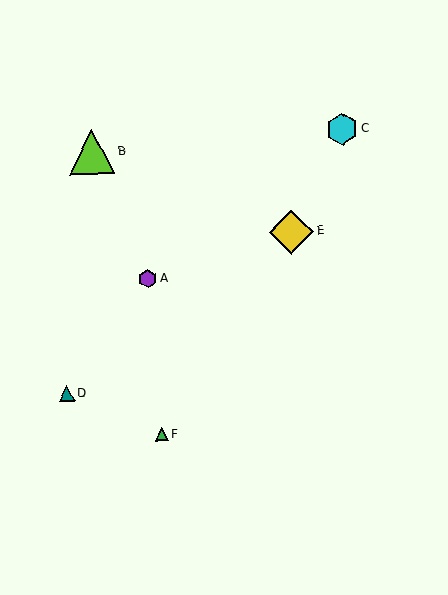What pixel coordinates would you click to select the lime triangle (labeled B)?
Click at (92, 152) to select the lime triangle B.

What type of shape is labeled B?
Shape B is a lime triangle.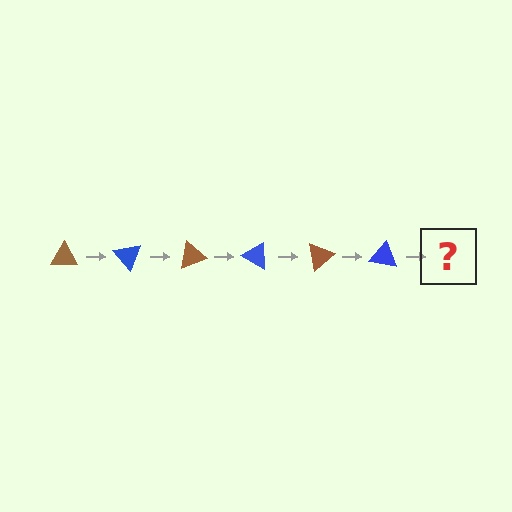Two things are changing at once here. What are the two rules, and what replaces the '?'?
The two rules are that it rotates 50 degrees each step and the color cycles through brown and blue. The '?' should be a brown triangle, rotated 300 degrees from the start.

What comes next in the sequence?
The next element should be a brown triangle, rotated 300 degrees from the start.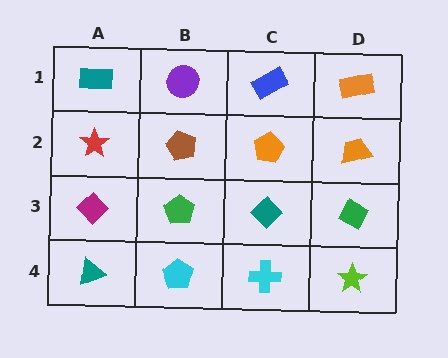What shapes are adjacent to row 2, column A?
A teal rectangle (row 1, column A), a magenta diamond (row 3, column A), a brown pentagon (row 2, column B).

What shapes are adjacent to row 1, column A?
A red star (row 2, column A), a purple circle (row 1, column B).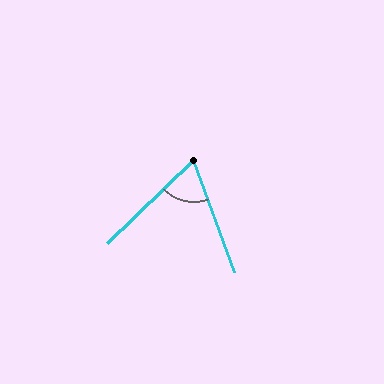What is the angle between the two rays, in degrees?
Approximately 66 degrees.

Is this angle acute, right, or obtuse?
It is acute.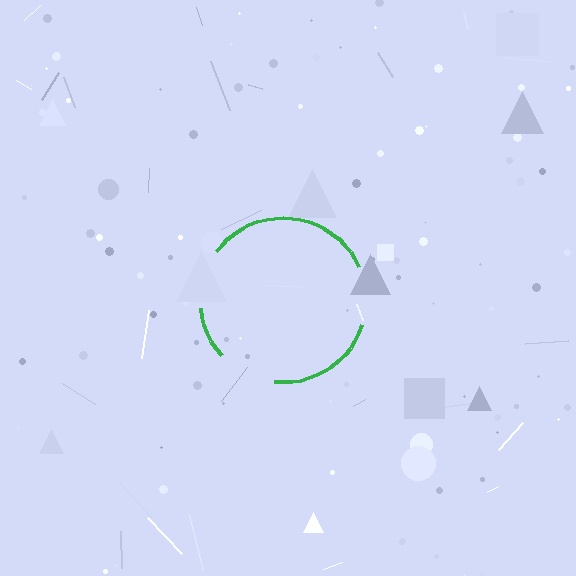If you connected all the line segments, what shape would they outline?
They would outline a circle.